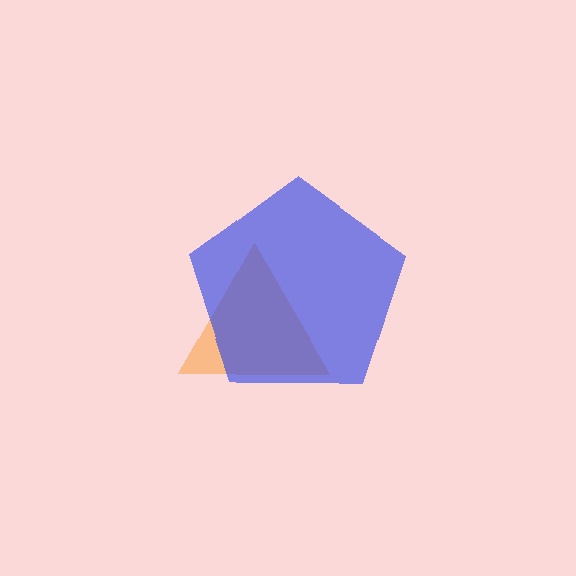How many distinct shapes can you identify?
There are 2 distinct shapes: an orange triangle, a blue pentagon.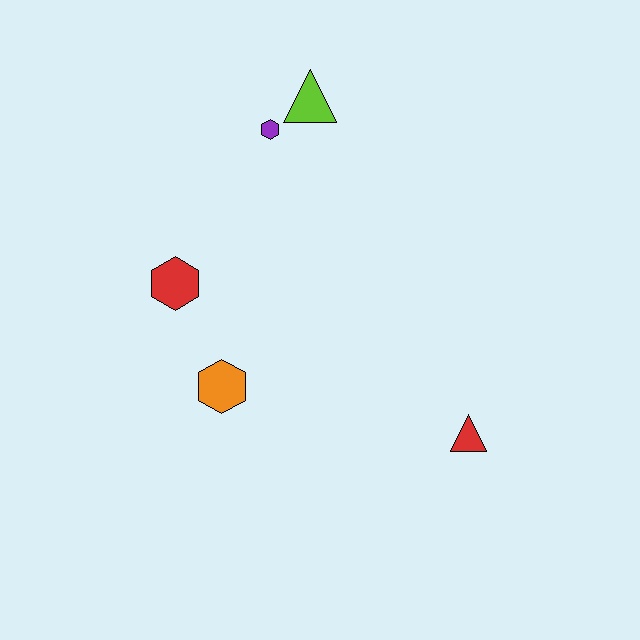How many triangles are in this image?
There are 2 triangles.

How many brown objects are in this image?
There are no brown objects.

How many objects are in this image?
There are 5 objects.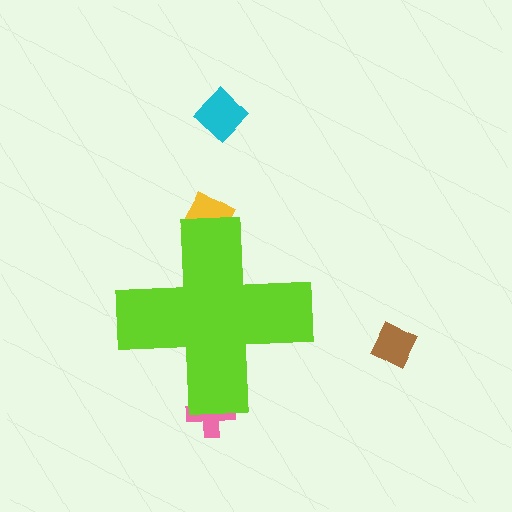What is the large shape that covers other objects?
A lime cross.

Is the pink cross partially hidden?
Yes, the pink cross is partially hidden behind the lime cross.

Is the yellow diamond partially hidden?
Yes, the yellow diamond is partially hidden behind the lime cross.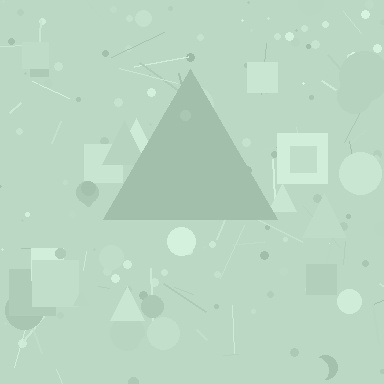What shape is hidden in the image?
A triangle is hidden in the image.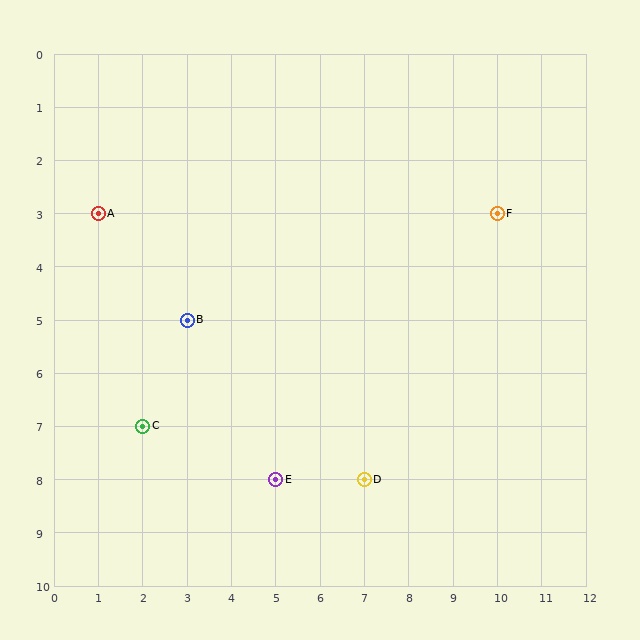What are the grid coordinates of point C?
Point C is at grid coordinates (2, 7).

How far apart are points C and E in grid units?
Points C and E are 3 columns and 1 row apart (about 3.2 grid units diagonally).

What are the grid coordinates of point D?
Point D is at grid coordinates (7, 8).